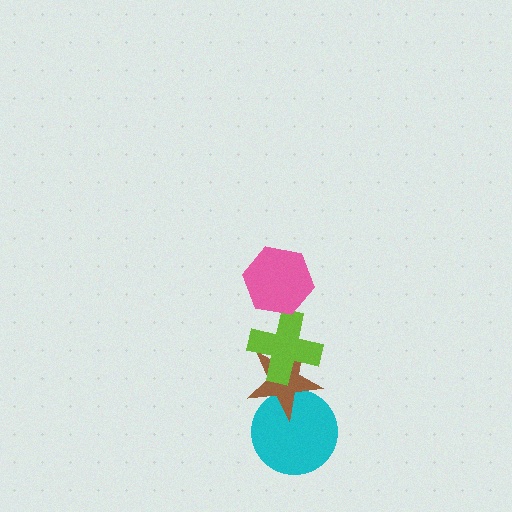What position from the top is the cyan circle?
The cyan circle is 4th from the top.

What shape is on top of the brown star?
The lime cross is on top of the brown star.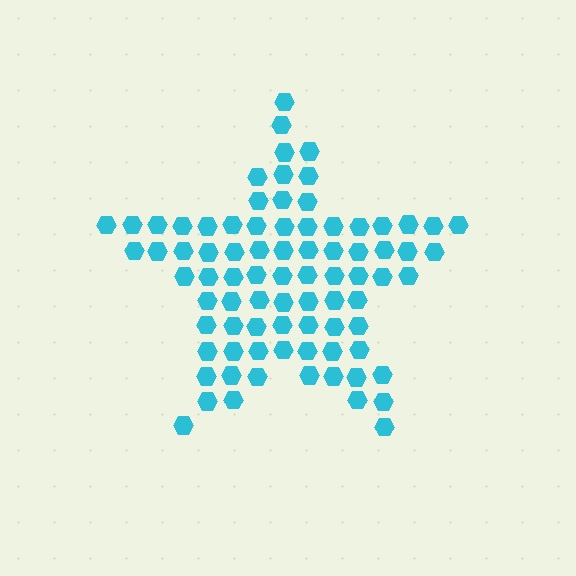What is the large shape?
The large shape is a star.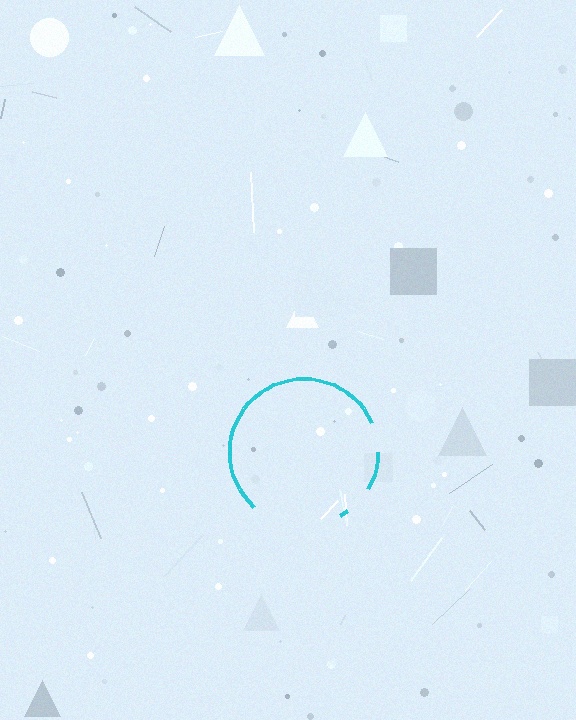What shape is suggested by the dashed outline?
The dashed outline suggests a circle.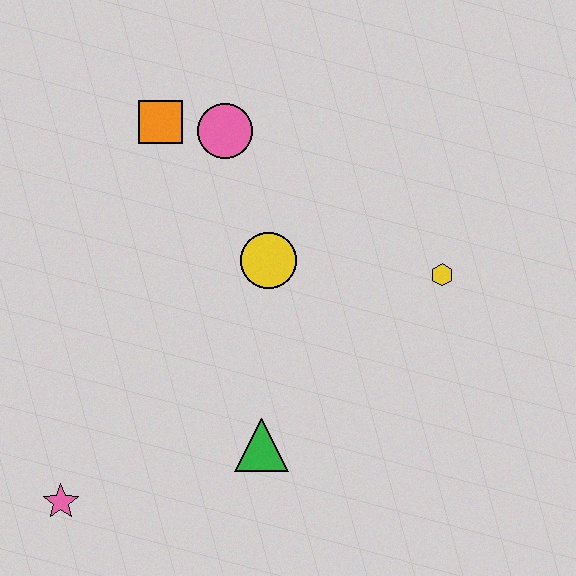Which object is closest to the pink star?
The green triangle is closest to the pink star.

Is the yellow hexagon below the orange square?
Yes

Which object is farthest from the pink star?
The yellow hexagon is farthest from the pink star.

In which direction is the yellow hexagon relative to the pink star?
The yellow hexagon is to the right of the pink star.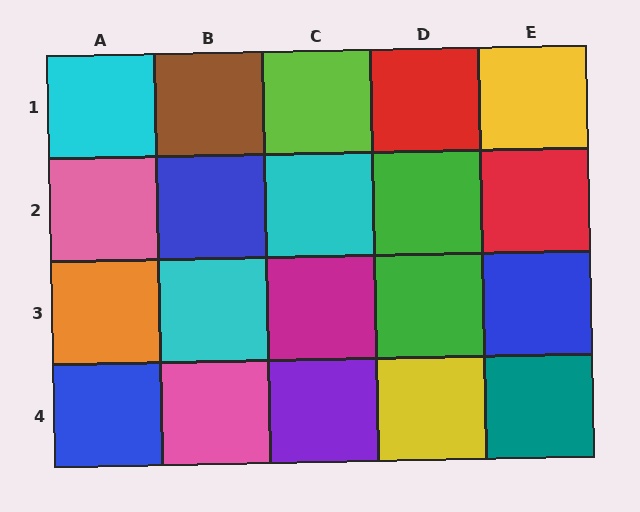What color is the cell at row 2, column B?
Blue.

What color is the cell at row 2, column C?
Cyan.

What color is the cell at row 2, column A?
Pink.